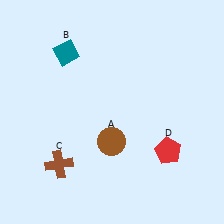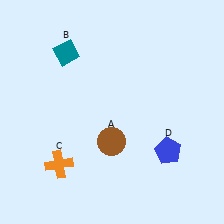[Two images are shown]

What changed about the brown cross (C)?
In Image 1, C is brown. In Image 2, it changed to orange.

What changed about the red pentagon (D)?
In Image 1, D is red. In Image 2, it changed to blue.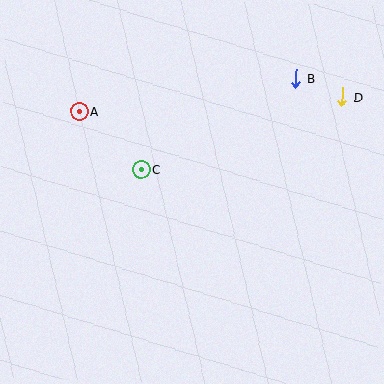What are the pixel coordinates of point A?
Point A is at (79, 111).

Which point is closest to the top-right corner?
Point D is closest to the top-right corner.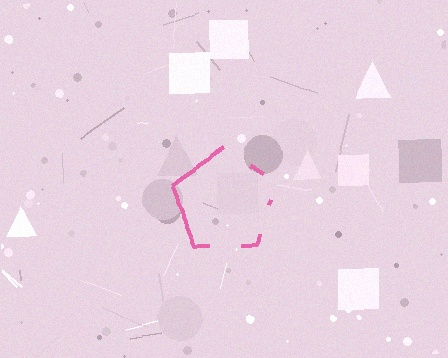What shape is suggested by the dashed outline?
The dashed outline suggests a pentagon.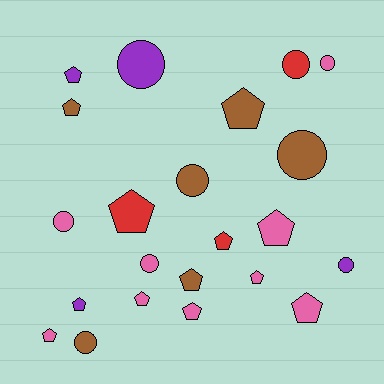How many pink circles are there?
There are 3 pink circles.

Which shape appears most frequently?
Pentagon, with 13 objects.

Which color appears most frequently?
Pink, with 9 objects.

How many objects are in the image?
There are 22 objects.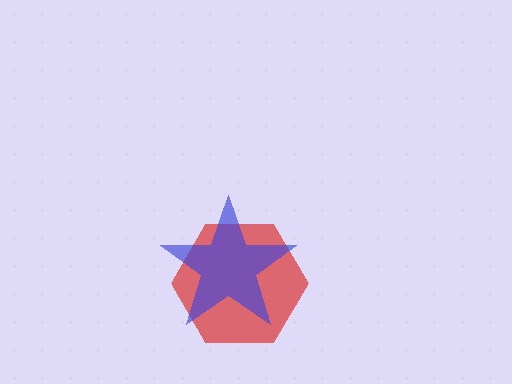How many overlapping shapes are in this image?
There are 2 overlapping shapes in the image.